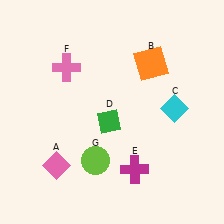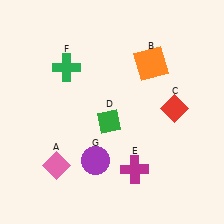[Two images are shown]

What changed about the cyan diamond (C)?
In Image 1, C is cyan. In Image 2, it changed to red.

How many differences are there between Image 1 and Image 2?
There are 3 differences between the two images.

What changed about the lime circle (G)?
In Image 1, G is lime. In Image 2, it changed to purple.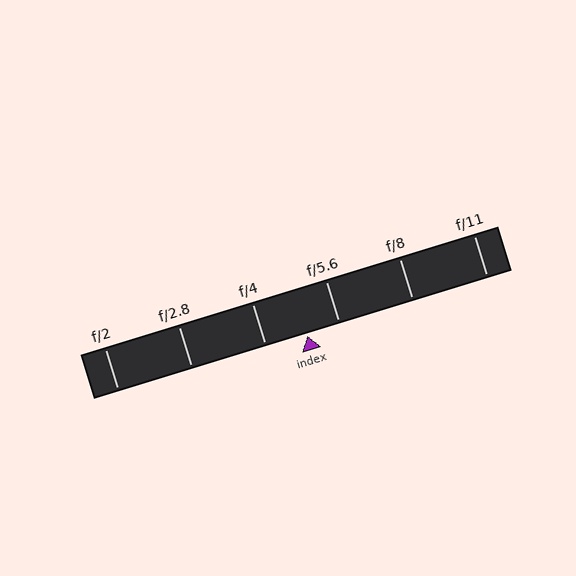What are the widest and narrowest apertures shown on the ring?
The widest aperture shown is f/2 and the narrowest is f/11.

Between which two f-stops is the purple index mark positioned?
The index mark is between f/4 and f/5.6.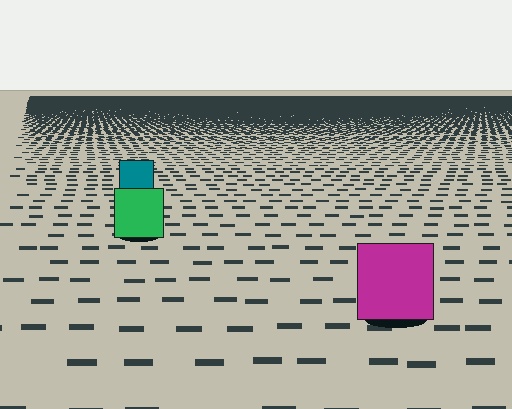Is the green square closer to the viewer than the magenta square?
No. The magenta square is closer — you can tell from the texture gradient: the ground texture is coarser near it.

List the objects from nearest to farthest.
From nearest to farthest: the magenta square, the green square, the teal square.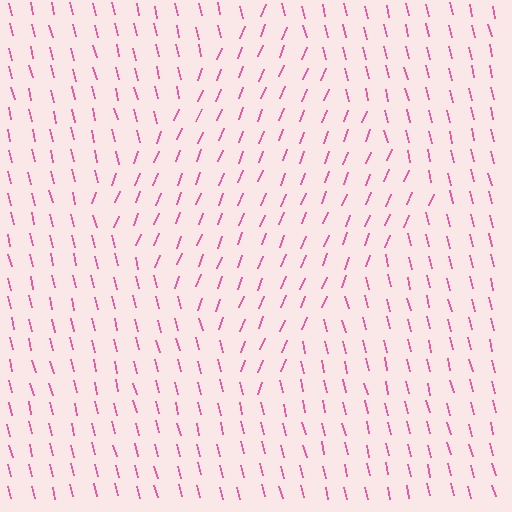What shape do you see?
I see a diamond.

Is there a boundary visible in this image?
Yes, there is a texture boundary formed by a change in line orientation.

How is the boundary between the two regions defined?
The boundary is defined purely by a change in line orientation (approximately 35 degrees difference). All lines are the same color and thickness.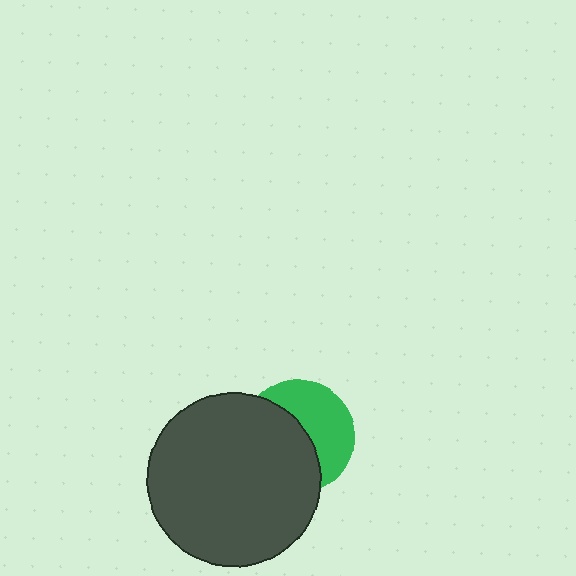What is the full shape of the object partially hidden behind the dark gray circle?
The partially hidden object is a green circle.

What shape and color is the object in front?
The object in front is a dark gray circle.